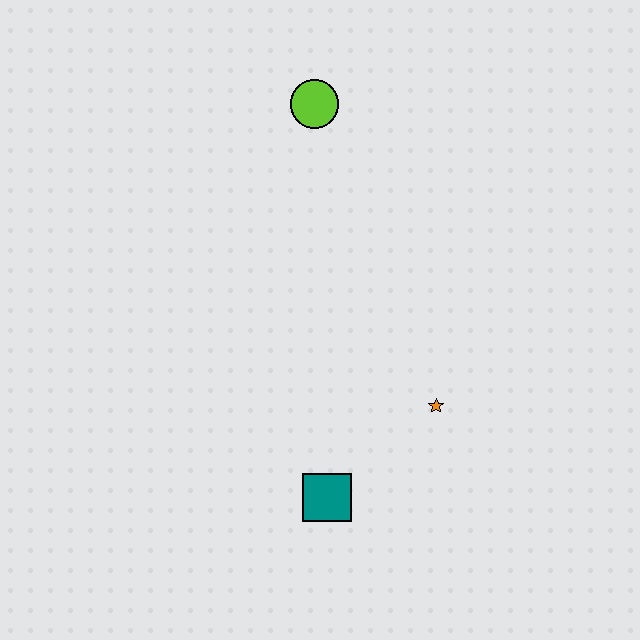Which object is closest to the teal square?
The orange star is closest to the teal square.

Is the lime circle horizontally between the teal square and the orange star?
No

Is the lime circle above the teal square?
Yes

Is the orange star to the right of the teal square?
Yes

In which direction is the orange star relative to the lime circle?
The orange star is below the lime circle.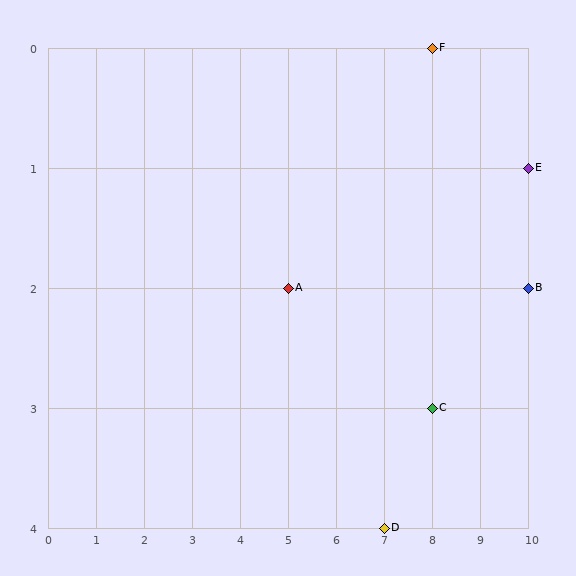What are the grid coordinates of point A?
Point A is at grid coordinates (5, 2).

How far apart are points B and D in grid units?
Points B and D are 3 columns and 2 rows apart (about 3.6 grid units diagonally).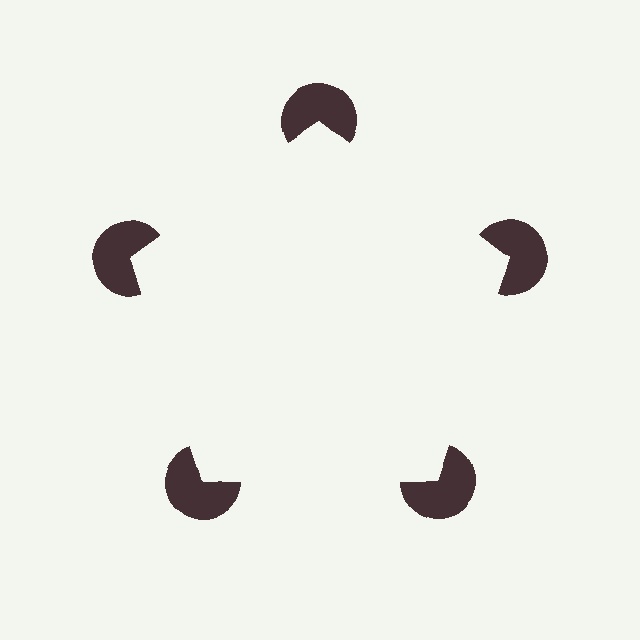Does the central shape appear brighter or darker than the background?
It typically appears slightly brighter than the background, even though no actual brightness change is drawn.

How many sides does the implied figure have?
5 sides.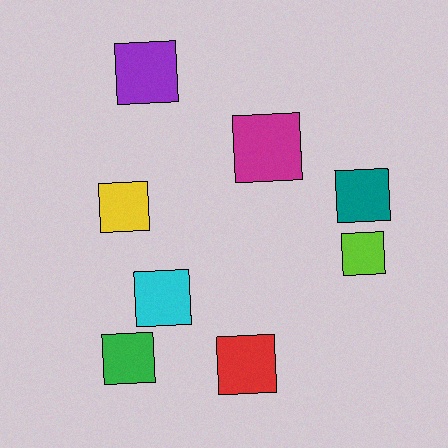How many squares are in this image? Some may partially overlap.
There are 8 squares.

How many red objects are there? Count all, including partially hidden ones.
There is 1 red object.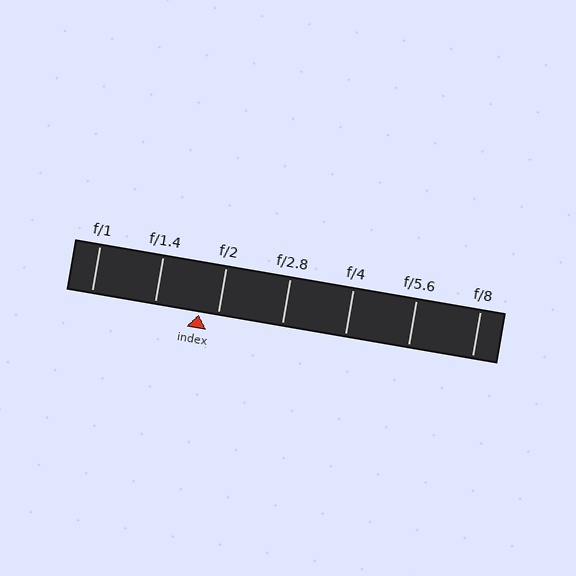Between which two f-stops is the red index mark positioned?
The index mark is between f/1.4 and f/2.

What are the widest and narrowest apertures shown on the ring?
The widest aperture shown is f/1 and the narrowest is f/8.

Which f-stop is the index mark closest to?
The index mark is closest to f/2.